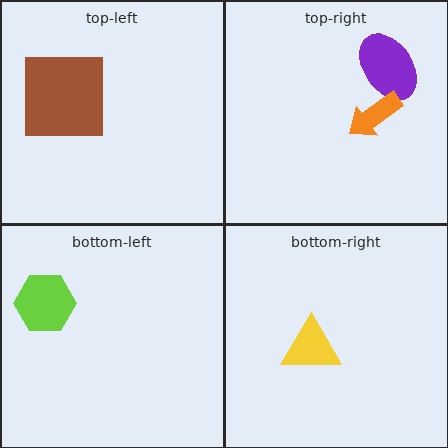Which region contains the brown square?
The top-left region.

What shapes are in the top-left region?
The brown square.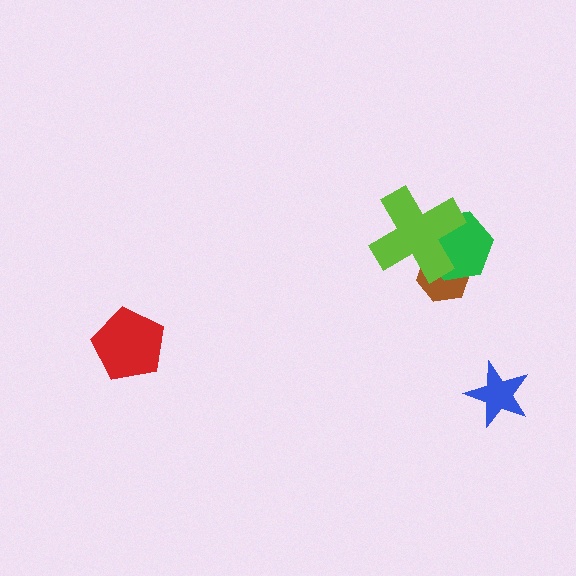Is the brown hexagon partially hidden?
Yes, it is partially covered by another shape.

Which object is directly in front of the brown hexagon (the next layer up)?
The green hexagon is directly in front of the brown hexagon.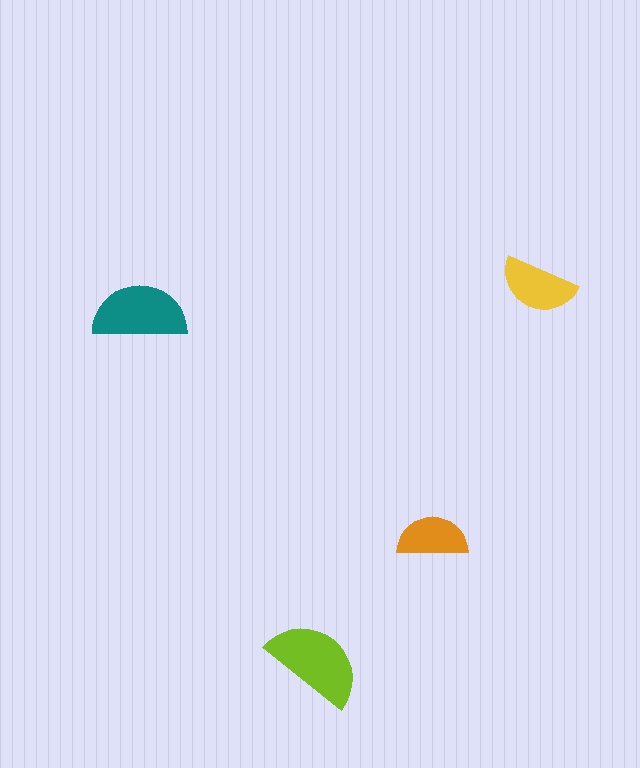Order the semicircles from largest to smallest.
the lime one, the teal one, the yellow one, the orange one.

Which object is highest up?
The yellow semicircle is topmost.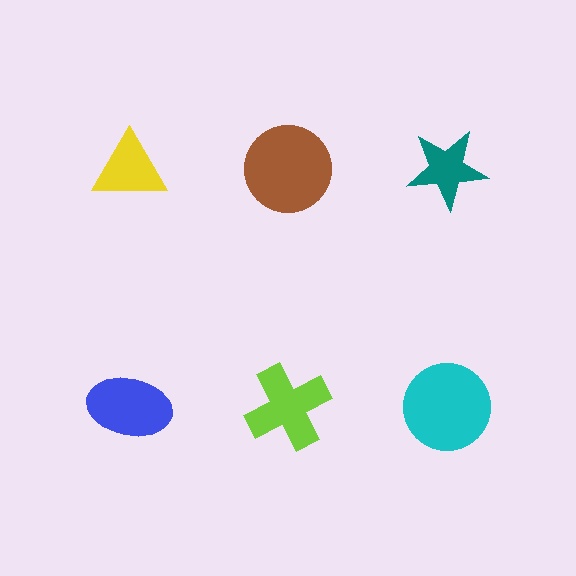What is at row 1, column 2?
A brown circle.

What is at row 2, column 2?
A lime cross.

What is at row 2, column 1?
A blue ellipse.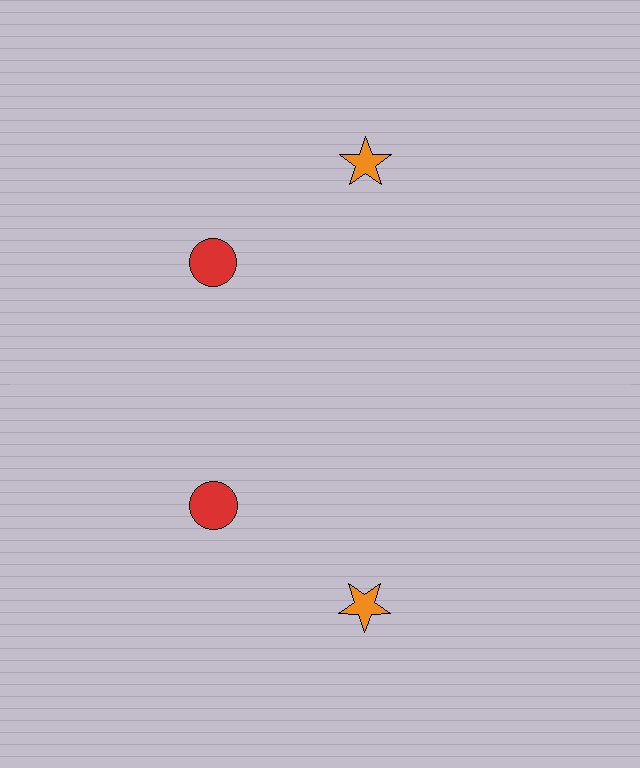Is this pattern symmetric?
Yes, this pattern has bilateral (reflection) symmetry.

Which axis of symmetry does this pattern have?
The pattern has a horizontal axis of symmetry running through the center of the image.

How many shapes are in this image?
There are 4 shapes in this image.